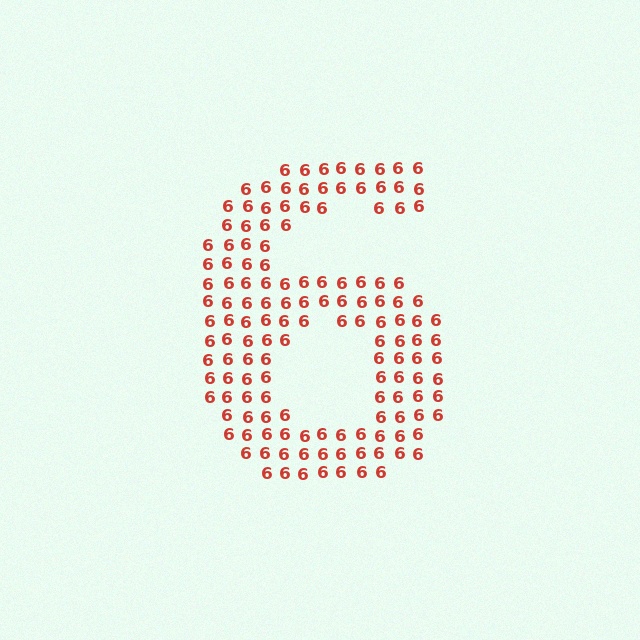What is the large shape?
The large shape is the digit 6.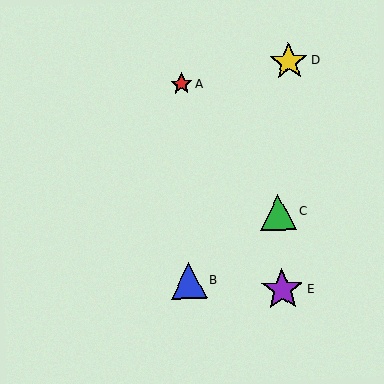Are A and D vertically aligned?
No, A is at x≈182 and D is at x≈289.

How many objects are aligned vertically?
2 objects (A, B) are aligned vertically.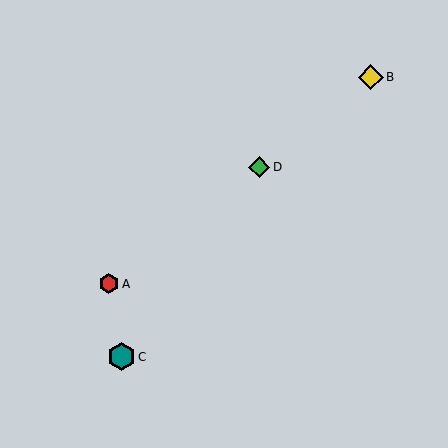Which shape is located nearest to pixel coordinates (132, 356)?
The teal hexagon (labeled C) at (121, 357) is nearest to that location.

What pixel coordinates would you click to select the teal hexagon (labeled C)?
Click at (121, 357) to select the teal hexagon C.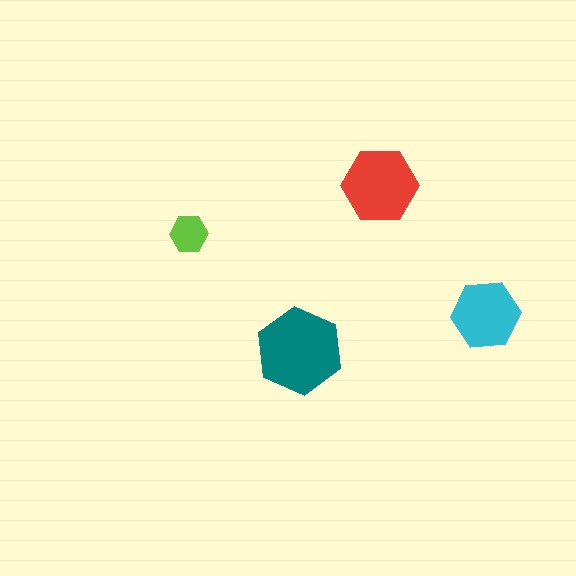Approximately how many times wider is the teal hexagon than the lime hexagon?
About 2.5 times wider.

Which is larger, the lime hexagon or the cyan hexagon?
The cyan one.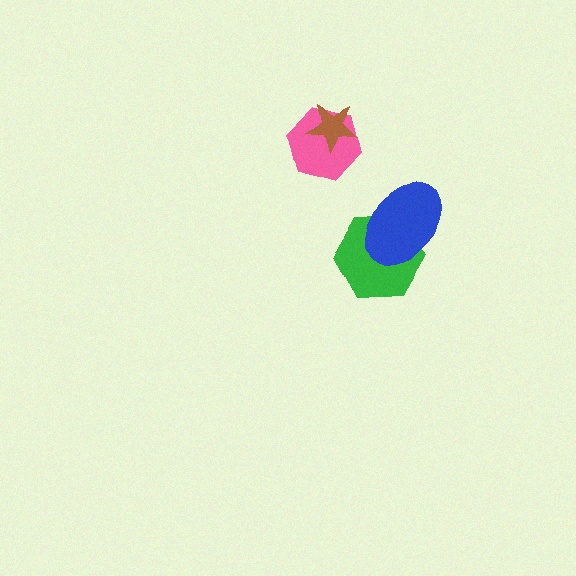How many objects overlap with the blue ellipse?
1 object overlaps with the blue ellipse.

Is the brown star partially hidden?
No, no other shape covers it.